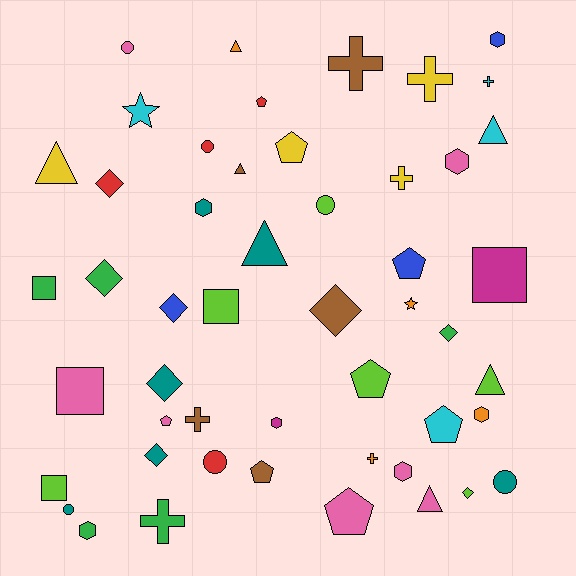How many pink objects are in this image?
There are 7 pink objects.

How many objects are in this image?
There are 50 objects.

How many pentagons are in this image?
There are 8 pentagons.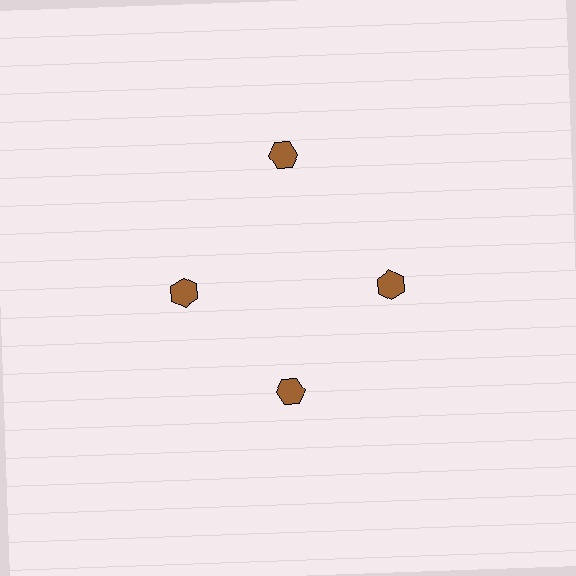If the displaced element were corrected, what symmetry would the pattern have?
It would have 4-fold rotational symmetry — the pattern would map onto itself every 90 degrees.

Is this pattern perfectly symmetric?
No. The 4 brown hexagons are arranged in a ring, but one element near the 12 o'clock position is pushed outward from the center, breaking the 4-fold rotational symmetry.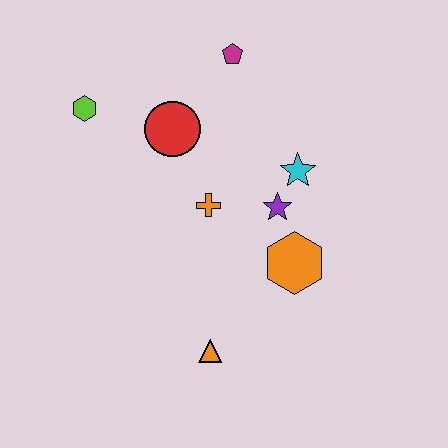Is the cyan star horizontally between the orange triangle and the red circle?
No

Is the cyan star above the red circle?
No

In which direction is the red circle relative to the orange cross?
The red circle is above the orange cross.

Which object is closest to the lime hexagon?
The red circle is closest to the lime hexagon.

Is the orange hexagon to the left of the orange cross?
No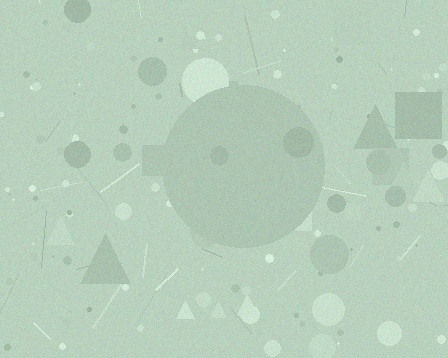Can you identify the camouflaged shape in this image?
The camouflaged shape is a circle.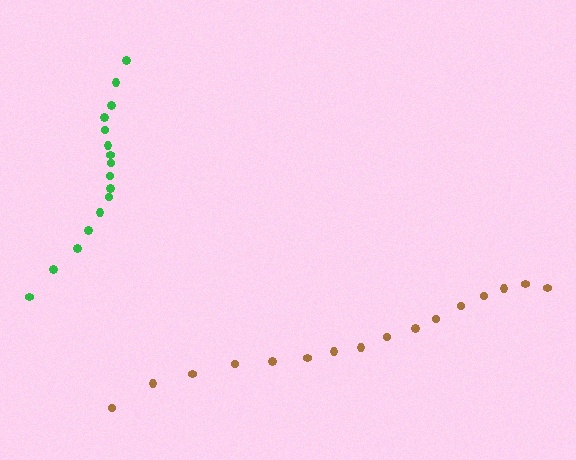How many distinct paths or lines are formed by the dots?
There are 2 distinct paths.